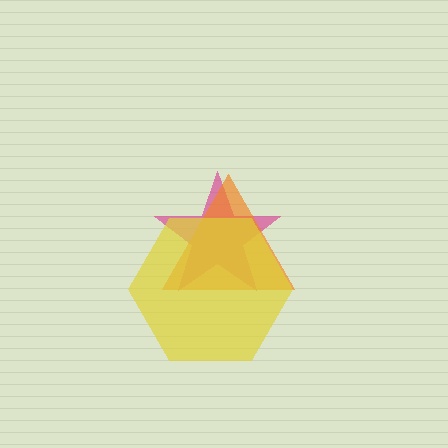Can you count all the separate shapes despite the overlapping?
Yes, there are 3 separate shapes.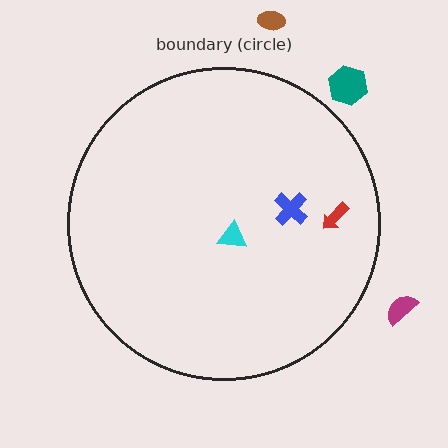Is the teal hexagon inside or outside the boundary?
Outside.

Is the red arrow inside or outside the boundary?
Inside.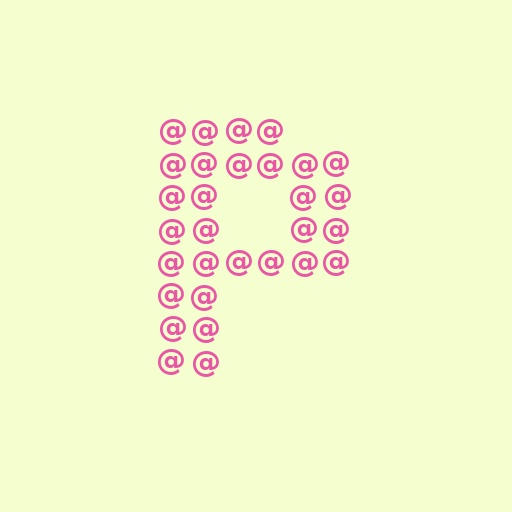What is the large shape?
The large shape is the letter P.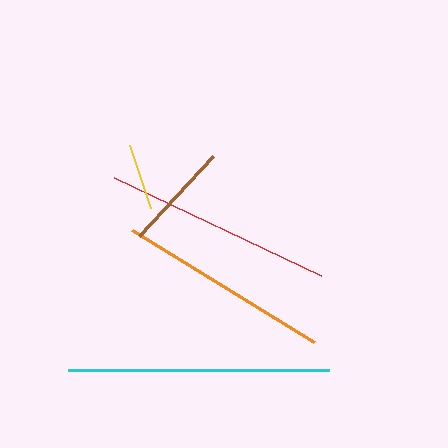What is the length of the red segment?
The red segment is approximately 229 pixels long.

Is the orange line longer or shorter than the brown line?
The orange line is longer than the brown line.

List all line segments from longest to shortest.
From longest to shortest: cyan, red, orange, brown, yellow.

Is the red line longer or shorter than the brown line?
The red line is longer than the brown line.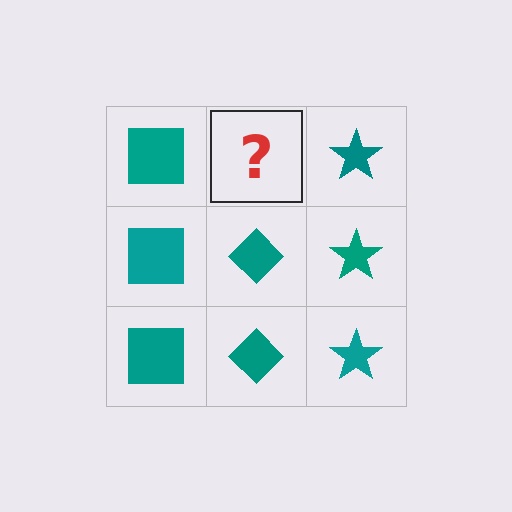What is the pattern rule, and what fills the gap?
The rule is that each column has a consistent shape. The gap should be filled with a teal diamond.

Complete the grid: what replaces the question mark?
The question mark should be replaced with a teal diamond.